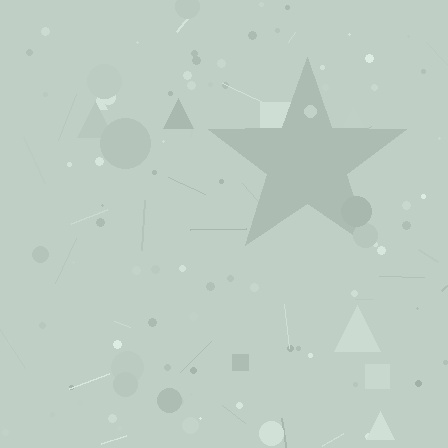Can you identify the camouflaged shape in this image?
The camouflaged shape is a star.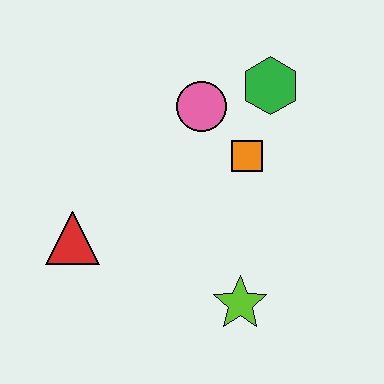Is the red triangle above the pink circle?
No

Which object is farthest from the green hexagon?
The red triangle is farthest from the green hexagon.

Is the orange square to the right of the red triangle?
Yes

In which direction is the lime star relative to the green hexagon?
The lime star is below the green hexagon.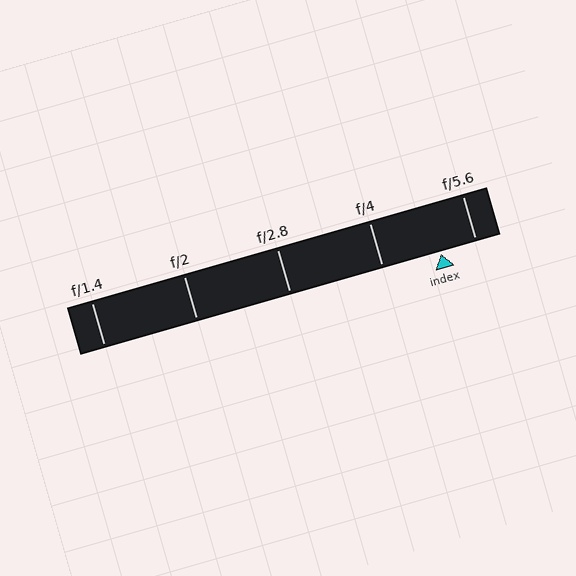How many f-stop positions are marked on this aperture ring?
There are 5 f-stop positions marked.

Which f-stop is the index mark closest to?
The index mark is closest to f/5.6.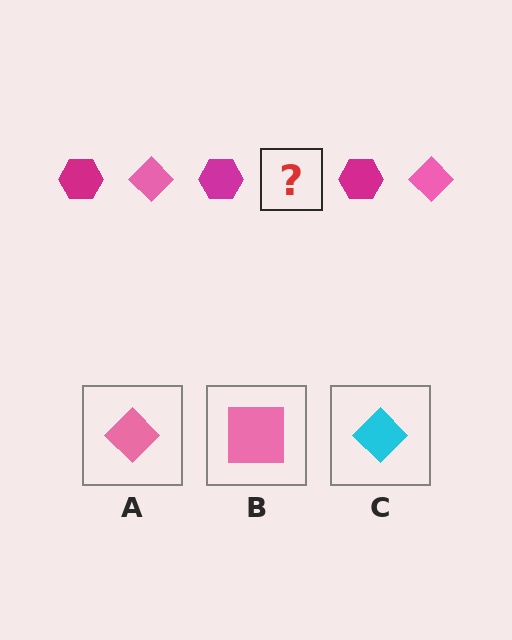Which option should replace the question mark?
Option A.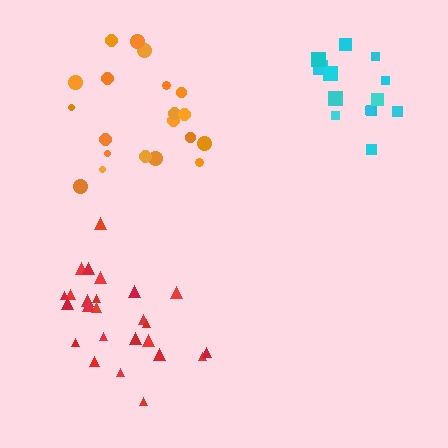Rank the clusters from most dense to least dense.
red, cyan, orange.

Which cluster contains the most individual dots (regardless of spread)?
Red (25).